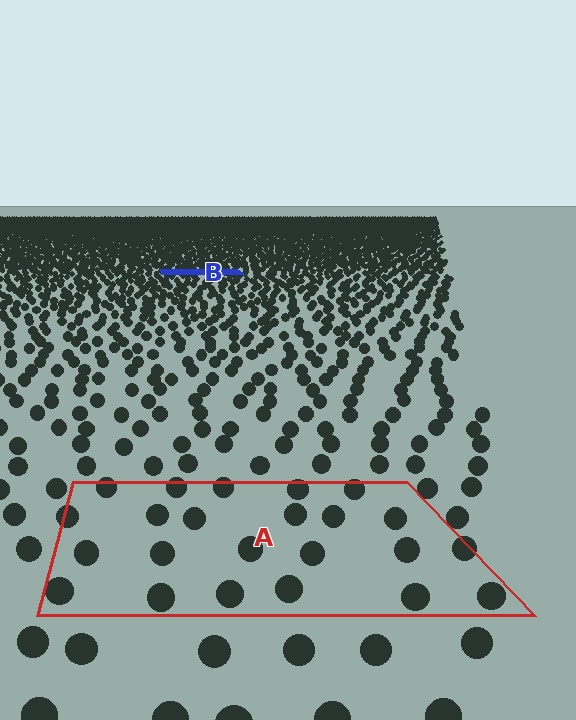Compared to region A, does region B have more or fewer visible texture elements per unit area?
Region B has more texture elements per unit area — they are packed more densely because it is farther away.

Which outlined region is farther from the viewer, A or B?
Region B is farther from the viewer — the texture elements inside it appear smaller and more densely packed.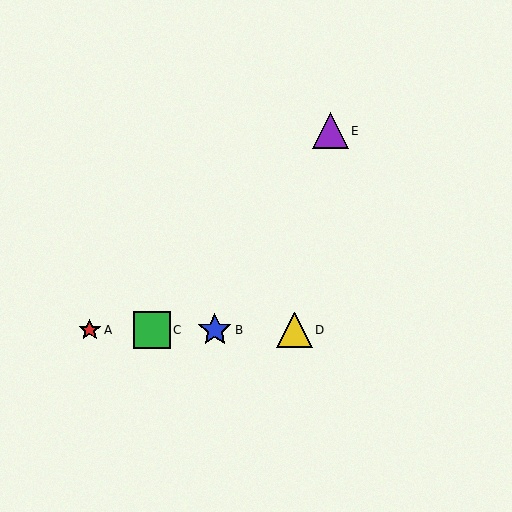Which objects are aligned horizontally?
Objects A, B, C, D are aligned horizontally.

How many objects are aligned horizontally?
4 objects (A, B, C, D) are aligned horizontally.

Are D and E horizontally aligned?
No, D is at y≈330 and E is at y≈131.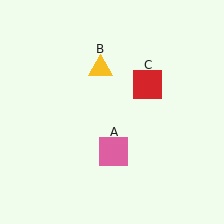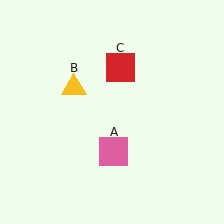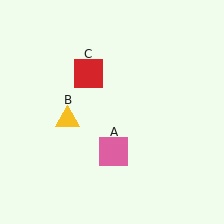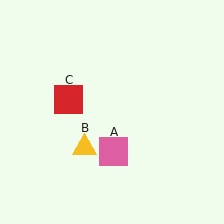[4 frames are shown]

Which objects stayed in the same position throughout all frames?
Pink square (object A) remained stationary.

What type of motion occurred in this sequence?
The yellow triangle (object B), red square (object C) rotated counterclockwise around the center of the scene.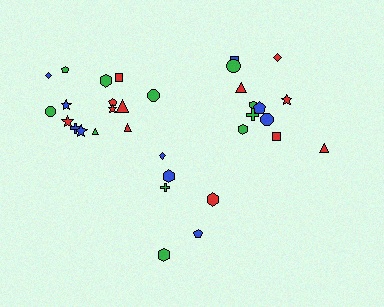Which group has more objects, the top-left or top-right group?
The top-left group.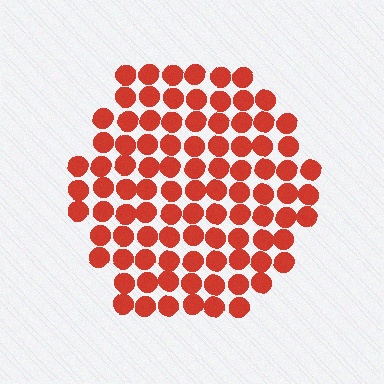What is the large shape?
The large shape is a hexagon.